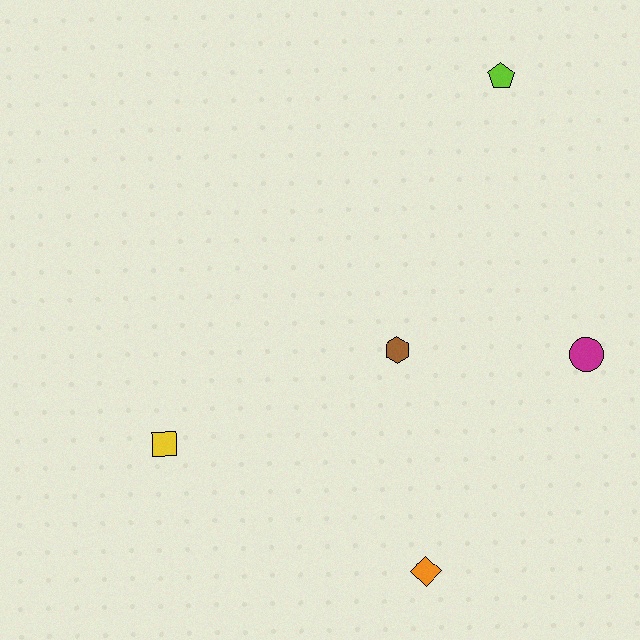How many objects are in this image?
There are 5 objects.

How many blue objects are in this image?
There are no blue objects.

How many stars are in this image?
There are no stars.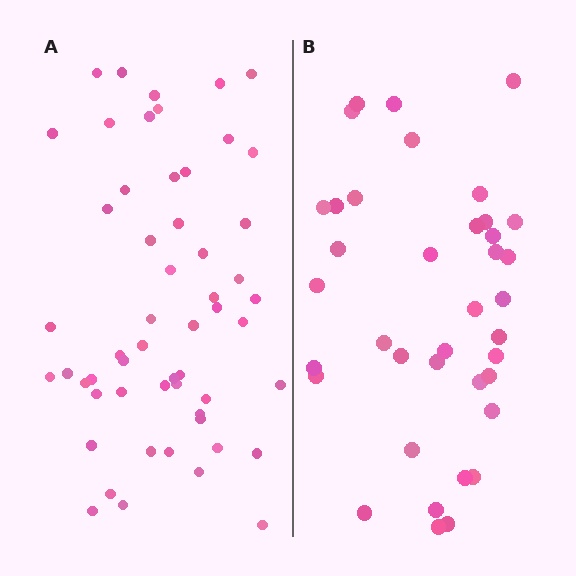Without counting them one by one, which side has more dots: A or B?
Region A (the left region) has more dots.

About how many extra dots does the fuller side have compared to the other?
Region A has approximately 15 more dots than region B.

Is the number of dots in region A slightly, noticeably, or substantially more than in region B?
Region A has noticeably more, but not dramatically so. The ratio is roughly 1.4 to 1.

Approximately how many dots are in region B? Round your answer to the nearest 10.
About 40 dots. (The exact count is 38, which rounds to 40.)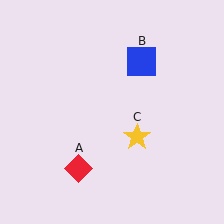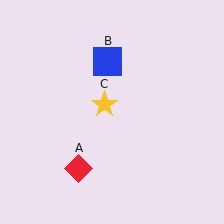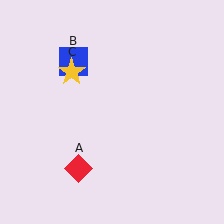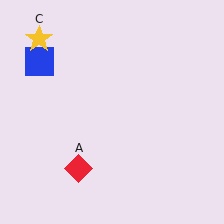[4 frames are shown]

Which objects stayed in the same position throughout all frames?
Red diamond (object A) remained stationary.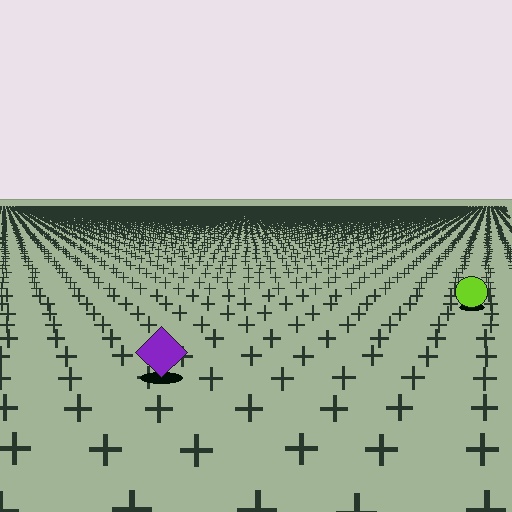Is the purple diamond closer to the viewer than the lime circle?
Yes. The purple diamond is closer — you can tell from the texture gradient: the ground texture is coarser near it.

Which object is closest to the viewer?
The purple diamond is closest. The texture marks near it are larger and more spread out.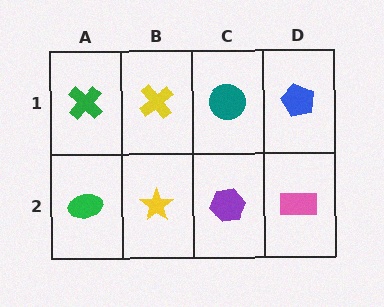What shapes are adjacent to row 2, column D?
A blue pentagon (row 1, column D), a purple hexagon (row 2, column C).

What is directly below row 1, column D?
A pink rectangle.